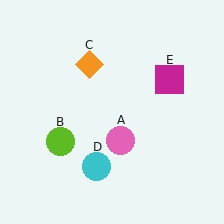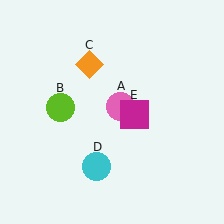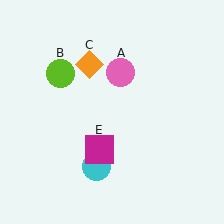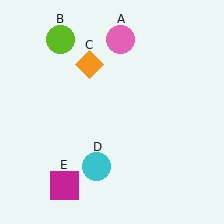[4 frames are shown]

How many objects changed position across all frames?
3 objects changed position: pink circle (object A), lime circle (object B), magenta square (object E).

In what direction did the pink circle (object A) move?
The pink circle (object A) moved up.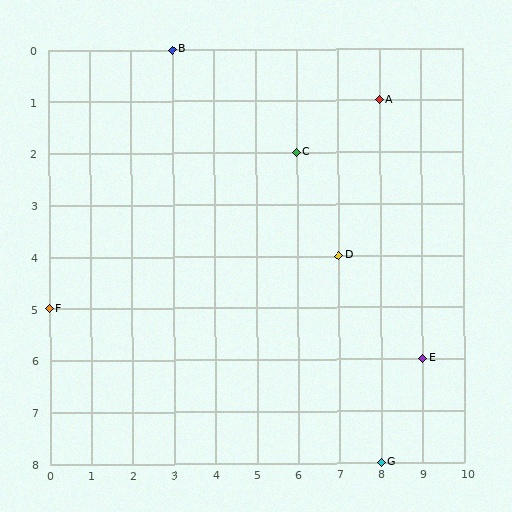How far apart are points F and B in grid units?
Points F and B are 3 columns and 5 rows apart (about 5.8 grid units diagonally).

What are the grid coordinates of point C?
Point C is at grid coordinates (6, 2).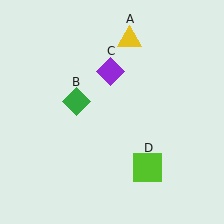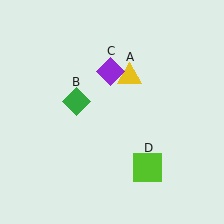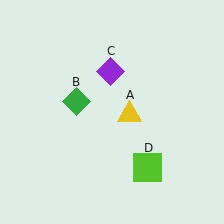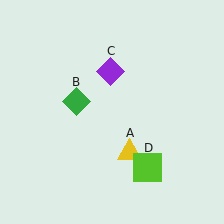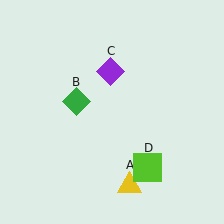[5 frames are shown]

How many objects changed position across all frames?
1 object changed position: yellow triangle (object A).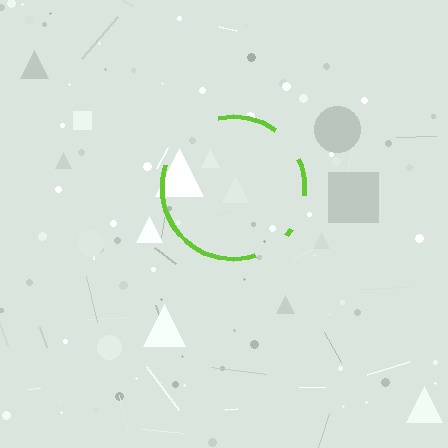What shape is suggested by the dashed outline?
The dashed outline suggests a circle.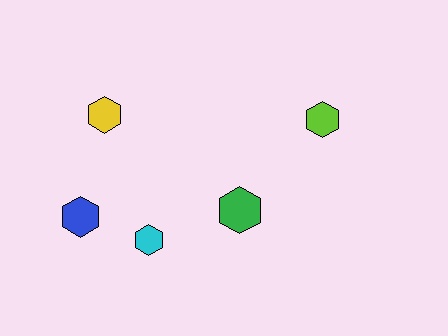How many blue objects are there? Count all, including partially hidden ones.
There is 1 blue object.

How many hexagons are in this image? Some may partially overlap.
There are 5 hexagons.